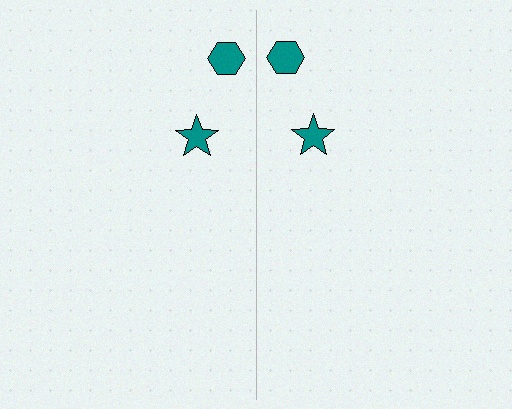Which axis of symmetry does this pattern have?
The pattern has a vertical axis of symmetry running through the center of the image.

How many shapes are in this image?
There are 4 shapes in this image.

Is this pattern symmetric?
Yes, this pattern has bilateral (reflection) symmetry.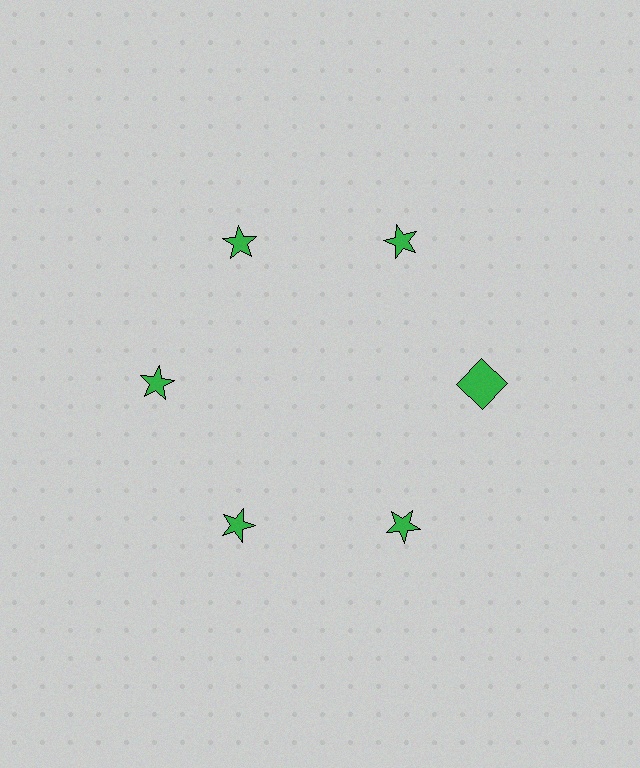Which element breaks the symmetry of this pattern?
The green square at roughly the 3 o'clock position breaks the symmetry. All other shapes are green stars.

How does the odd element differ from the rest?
It has a different shape: square instead of star.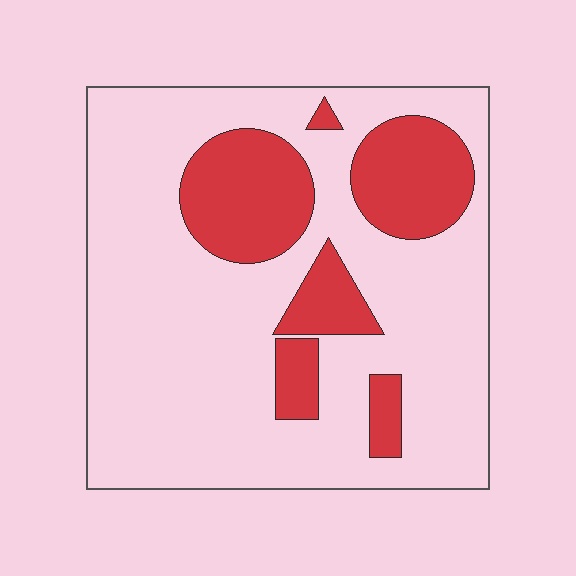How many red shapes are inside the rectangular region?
6.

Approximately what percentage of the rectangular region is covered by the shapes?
Approximately 25%.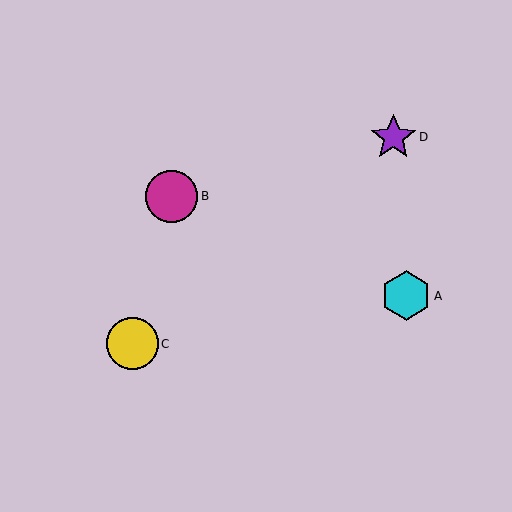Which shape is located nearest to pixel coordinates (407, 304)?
The cyan hexagon (labeled A) at (406, 296) is nearest to that location.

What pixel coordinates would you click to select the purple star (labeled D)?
Click at (393, 137) to select the purple star D.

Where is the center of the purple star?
The center of the purple star is at (393, 137).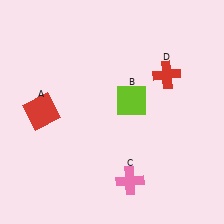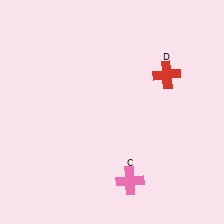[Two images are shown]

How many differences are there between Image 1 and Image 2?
There are 2 differences between the two images.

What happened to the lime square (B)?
The lime square (B) was removed in Image 2. It was in the top-right area of Image 1.